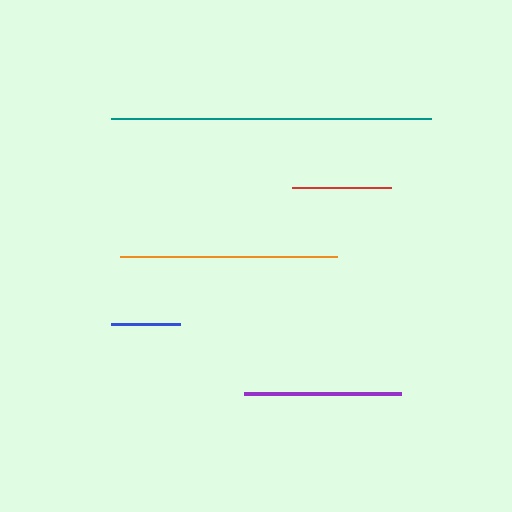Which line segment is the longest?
The teal line is the longest at approximately 320 pixels.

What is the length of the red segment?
The red segment is approximately 100 pixels long.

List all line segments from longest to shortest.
From longest to shortest: teal, orange, purple, red, blue.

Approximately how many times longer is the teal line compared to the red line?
The teal line is approximately 3.2 times the length of the red line.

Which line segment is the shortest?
The blue line is the shortest at approximately 69 pixels.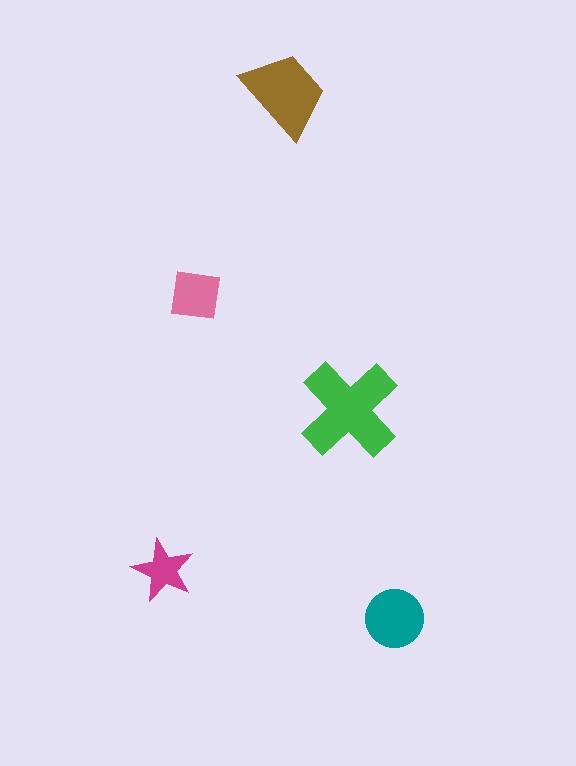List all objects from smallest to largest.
The magenta star, the pink square, the teal circle, the brown trapezoid, the green cross.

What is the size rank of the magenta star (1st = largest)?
5th.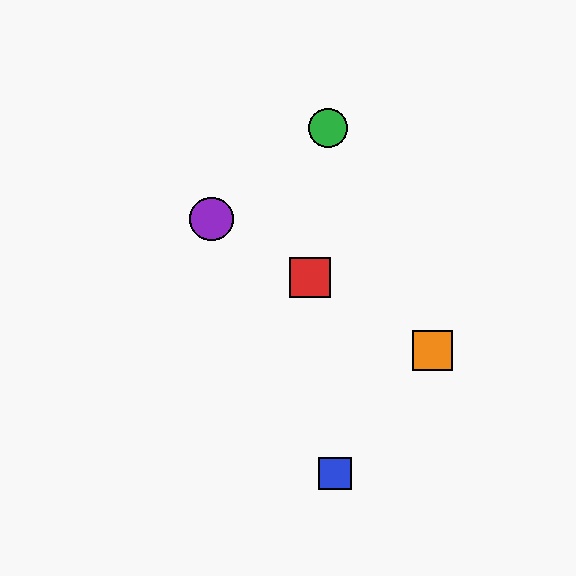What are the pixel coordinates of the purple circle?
The purple circle is at (212, 219).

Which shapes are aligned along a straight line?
The red square, the yellow circle, the purple circle, the orange square are aligned along a straight line.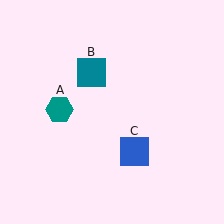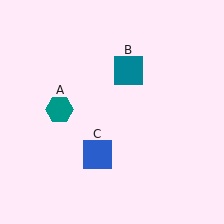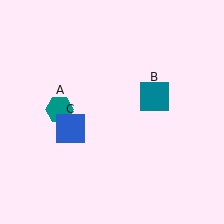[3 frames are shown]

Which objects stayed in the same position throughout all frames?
Teal hexagon (object A) remained stationary.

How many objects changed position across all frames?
2 objects changed position: teal square (object B), blue square (object C).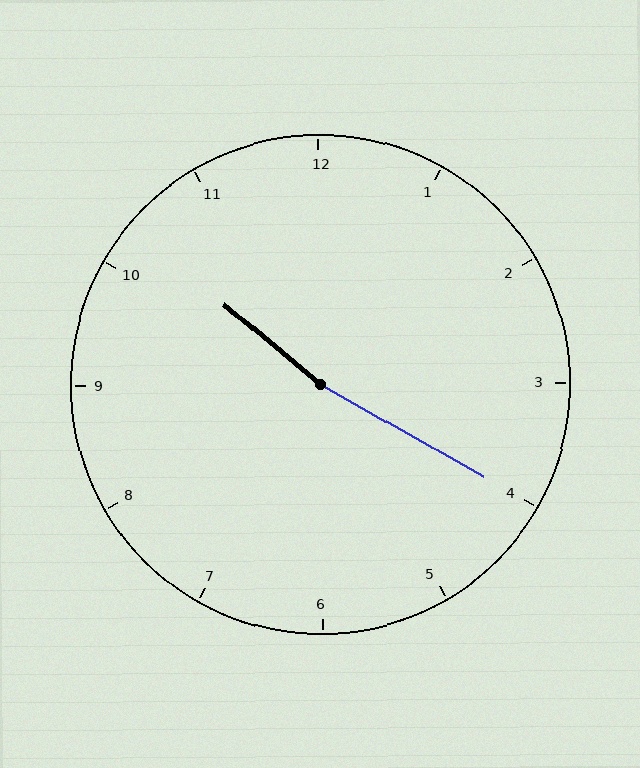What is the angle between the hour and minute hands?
Approximately 170 degrees.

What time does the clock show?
10:20.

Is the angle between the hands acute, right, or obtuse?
It is obtuse.